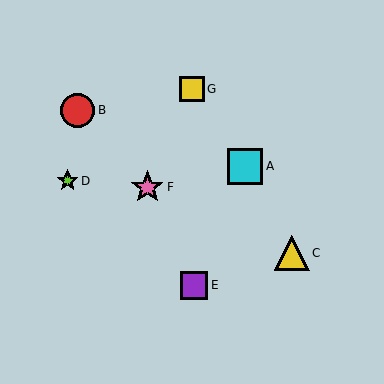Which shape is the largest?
The cyan square (labeled A) is the largest.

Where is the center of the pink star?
The center of the pink star is at (147, 187).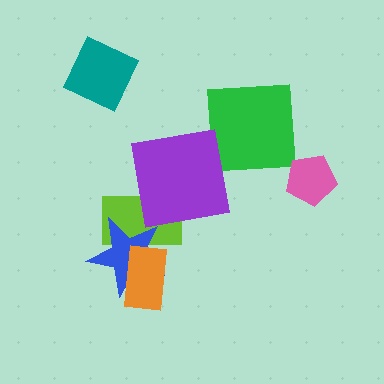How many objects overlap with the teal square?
0 objects overlap with the teal square.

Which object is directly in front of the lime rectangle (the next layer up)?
The blue star is directly in front of the lime rectangle.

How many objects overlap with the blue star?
2 objects overlap with the blue star.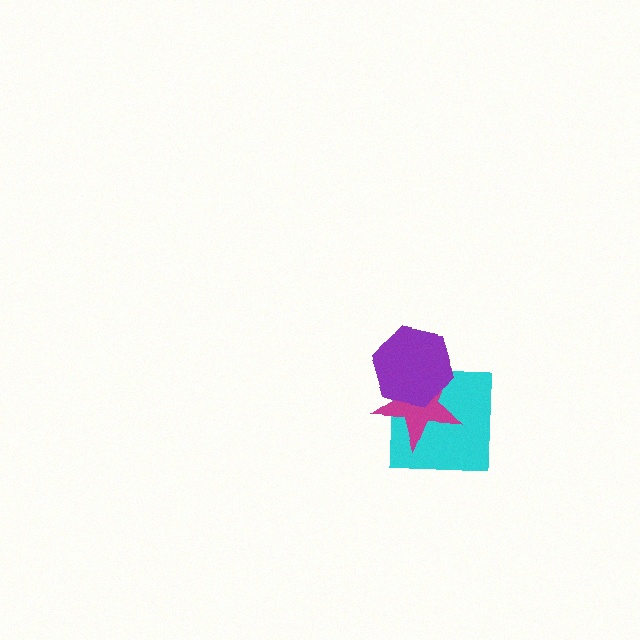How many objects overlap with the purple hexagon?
2 objects overlap with the purple hexagon.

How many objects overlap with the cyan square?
2 objects overlap with the cyan square.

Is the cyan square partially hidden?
Yes, it is partially covered by another shape.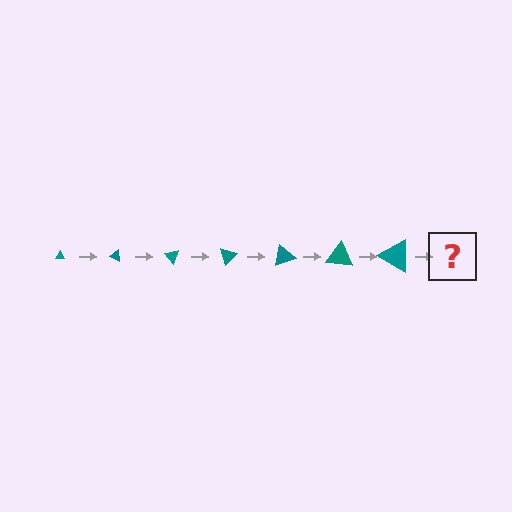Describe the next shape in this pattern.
It should be a triangle, larger than the previous one and rotated 175 degrees from the start.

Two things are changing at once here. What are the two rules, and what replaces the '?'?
The two rules are that the triangle grows larger each step and it rotates 25 degrees each step. The '?' should be a triangle, larger than the previous one and rotated 175 degrees from the start.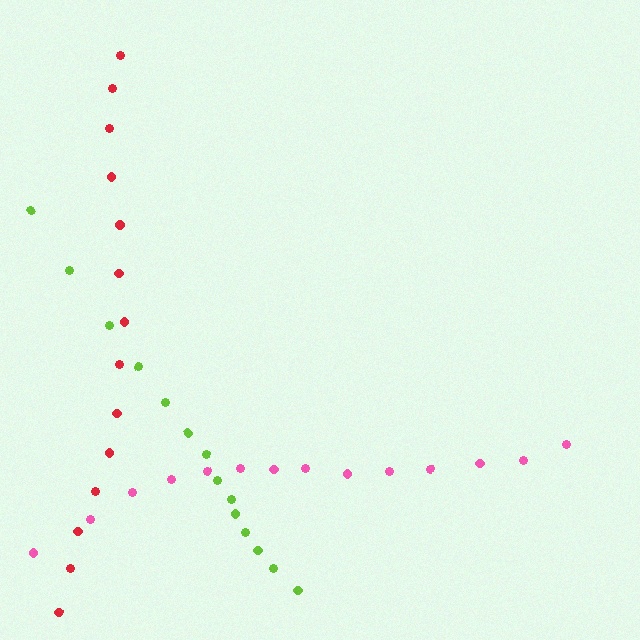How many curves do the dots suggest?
There are 3 distinct paths.